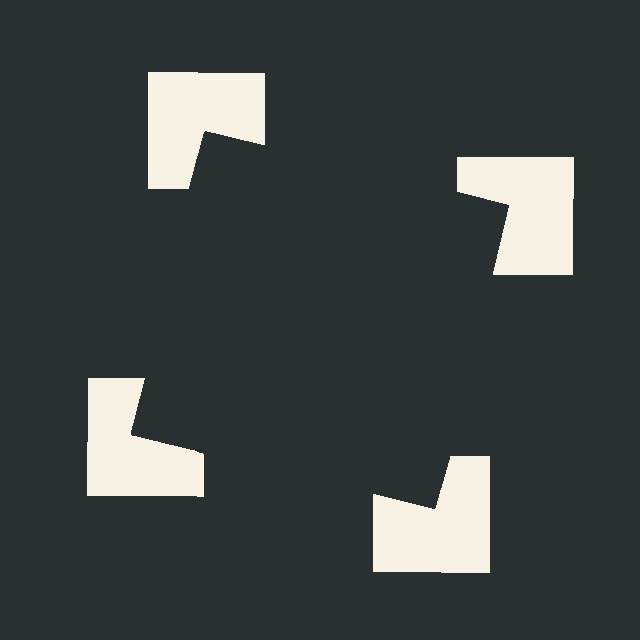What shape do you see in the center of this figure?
An illusory square — its edges are inferred from the aligned wedge cuts in the notched squares, not physically drawn.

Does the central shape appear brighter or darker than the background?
It typically appears slightly darker than the background, even though no actual brightness change is drawn.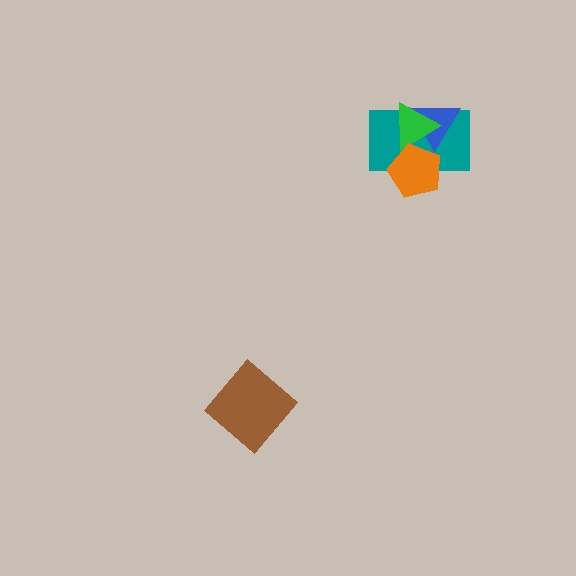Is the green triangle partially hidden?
Yes, it is partially covered by another shape.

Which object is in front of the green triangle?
The orange pentagon is in front of the green triangle.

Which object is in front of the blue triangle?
The green triangle is in front of the blue triangle.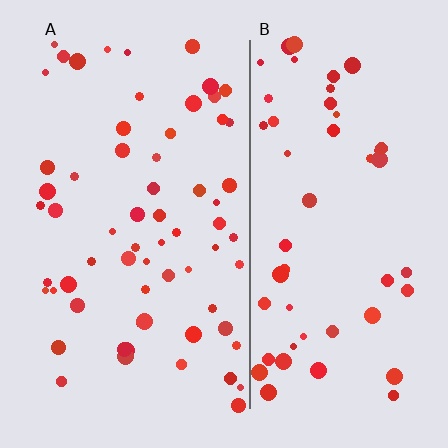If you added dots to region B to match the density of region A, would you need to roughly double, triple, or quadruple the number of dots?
Approximately double.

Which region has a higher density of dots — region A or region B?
A (the left).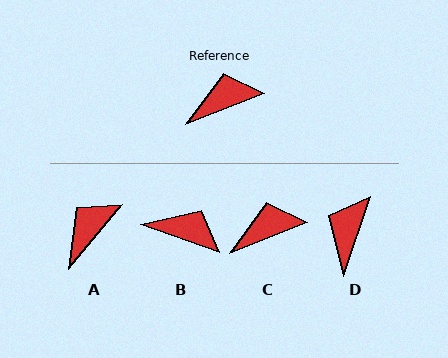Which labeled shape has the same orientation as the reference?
C.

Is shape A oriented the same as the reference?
No, it is off by about 29 degrees.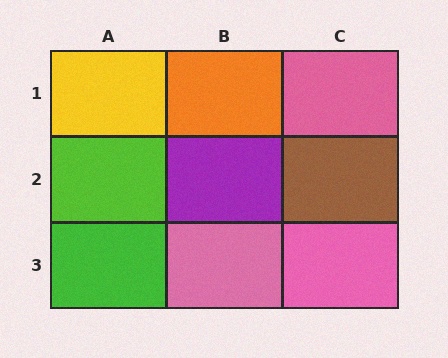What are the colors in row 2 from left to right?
Lime, purple, brown.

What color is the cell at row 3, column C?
Pink.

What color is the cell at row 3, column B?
Pink.